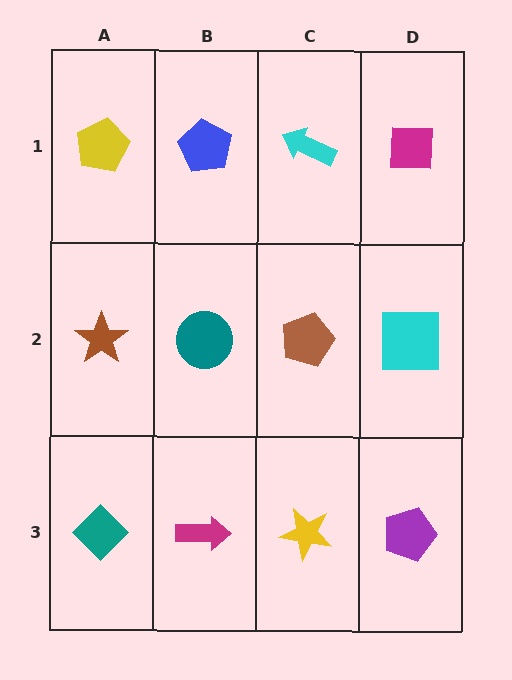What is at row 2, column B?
A teal circle.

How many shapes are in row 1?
4 shapes.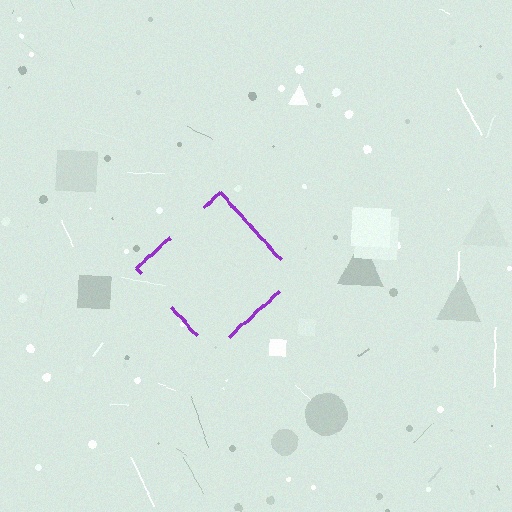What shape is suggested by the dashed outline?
The dashed outline suggests a diamond.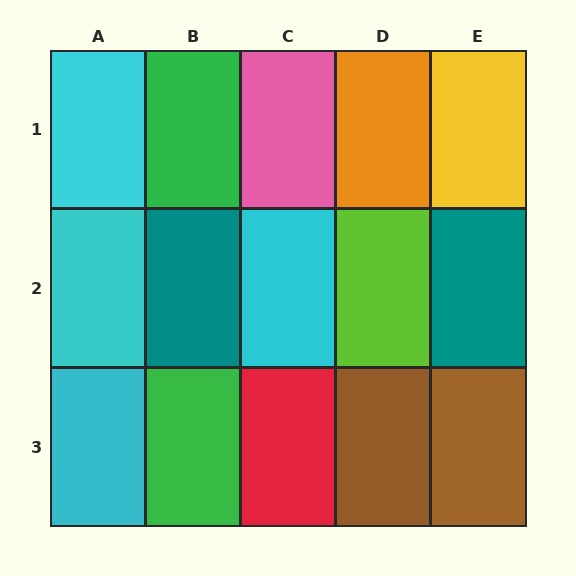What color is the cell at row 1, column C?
Pink.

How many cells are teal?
2 cells are teal.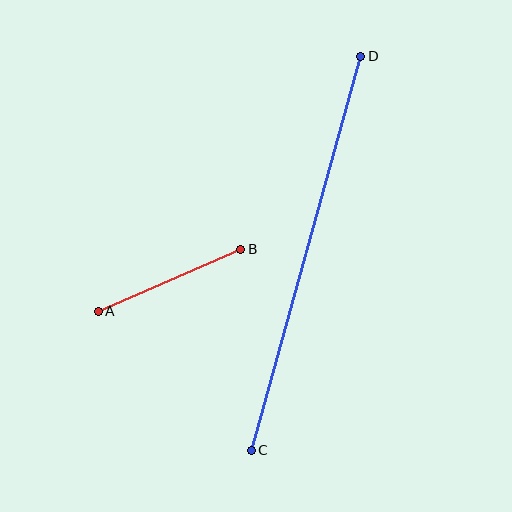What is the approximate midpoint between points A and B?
The midpoint is at approximately (170, 280) pixels.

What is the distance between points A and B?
The distance is approximately 156 pixels.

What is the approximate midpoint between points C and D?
The midpoint is at approximately (306, 253) pixels.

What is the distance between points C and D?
The distance is approximately 409 pixels.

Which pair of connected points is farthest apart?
Points C and D are farthest apart.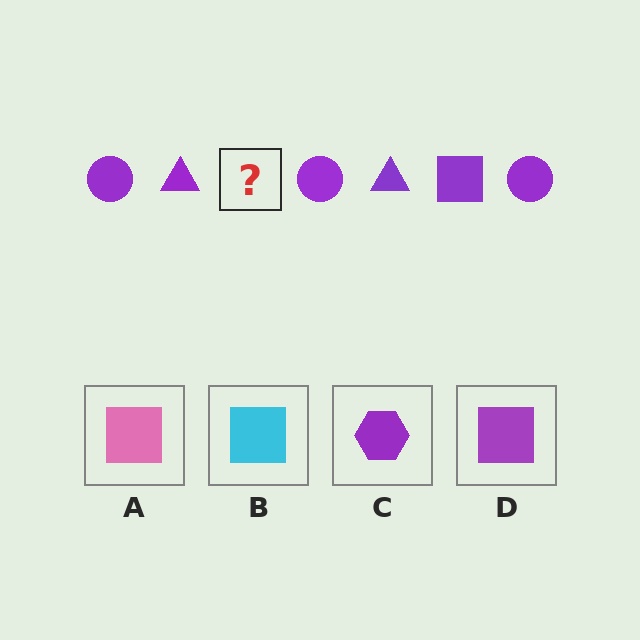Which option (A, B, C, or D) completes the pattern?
D.